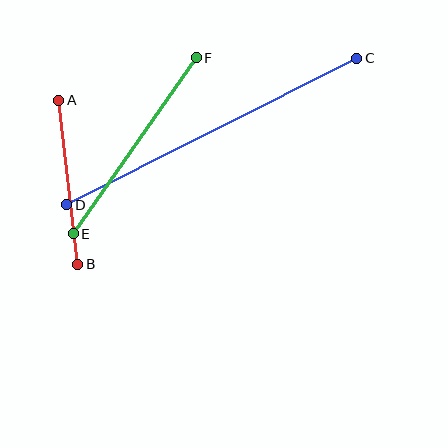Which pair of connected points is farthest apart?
Points C and D are farthest apart.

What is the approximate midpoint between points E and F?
The midpoint is at approximately (135, 146) pixels.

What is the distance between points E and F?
The distance is approximately 215 pixels.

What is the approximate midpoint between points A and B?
The midpoint is at approximately (68, 182) pixels.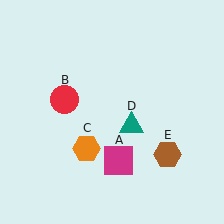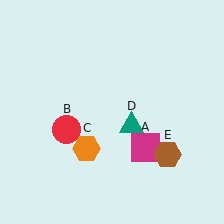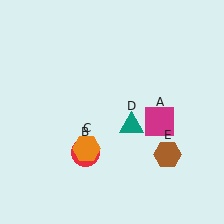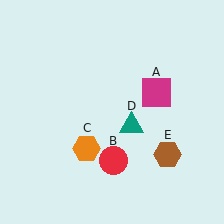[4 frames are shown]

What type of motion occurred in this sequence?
The magenta square (object A), red circle (object B) rotated counterclockwise around the center of the scene.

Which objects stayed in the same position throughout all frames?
Orange hexagon (object C) and teal triangle (object D) and brown hexagon (object E) remained stationary.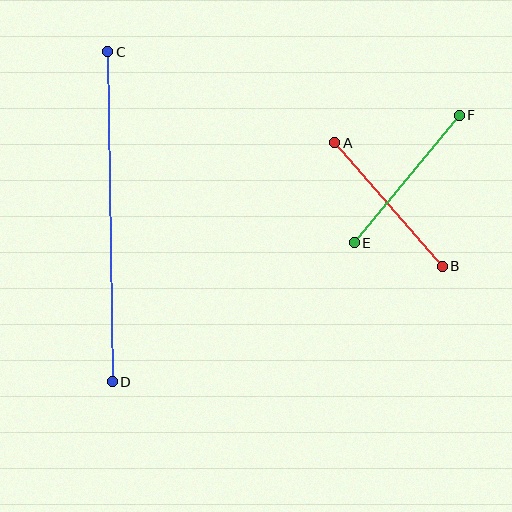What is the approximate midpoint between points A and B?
The midpoint is at approximately (389, 205) pixels.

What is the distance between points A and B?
The distance is approximately 164 pixels.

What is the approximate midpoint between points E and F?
The midpoint is at approximately (407, 179) pixels.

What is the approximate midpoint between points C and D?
The midpoint is at approximately (110, 217) pixels.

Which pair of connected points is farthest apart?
Points C and D are farthest apart.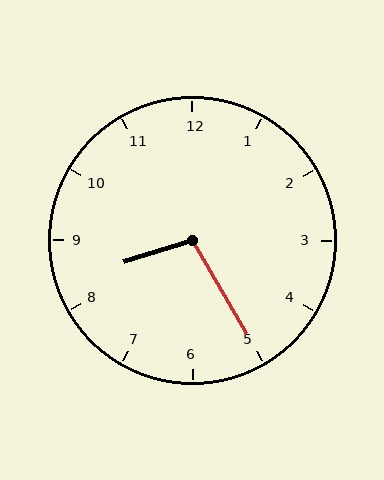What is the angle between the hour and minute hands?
Approximately 102 degrees.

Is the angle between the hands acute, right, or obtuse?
It is obtuse.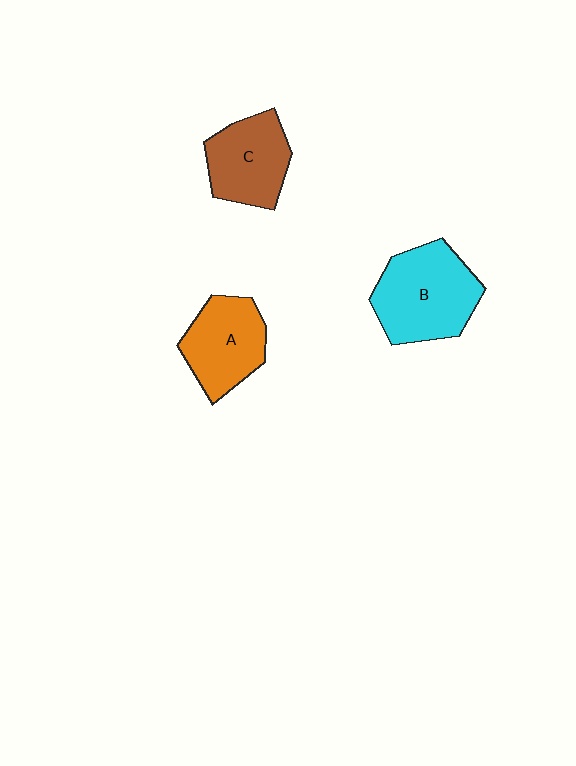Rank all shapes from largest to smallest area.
From largest to smallest: B (cyan), A (orange), C (brown).